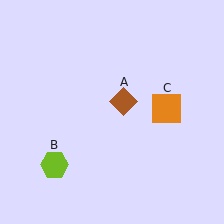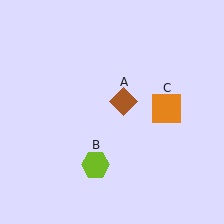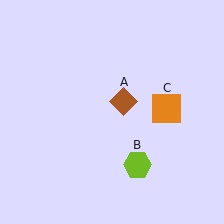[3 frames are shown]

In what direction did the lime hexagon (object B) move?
The lime hexagon (object B) moved right.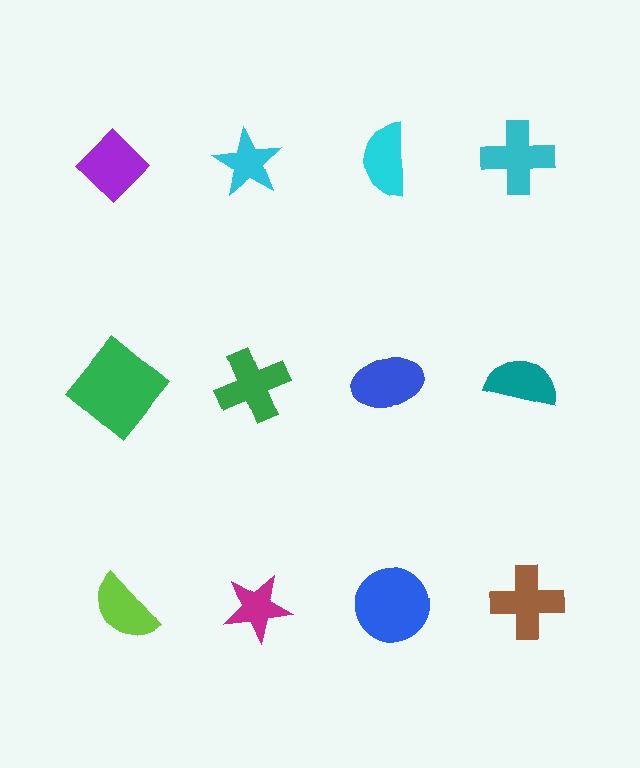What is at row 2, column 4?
A teal semicircle.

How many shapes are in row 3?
4 shapes.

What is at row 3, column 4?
A brown cross.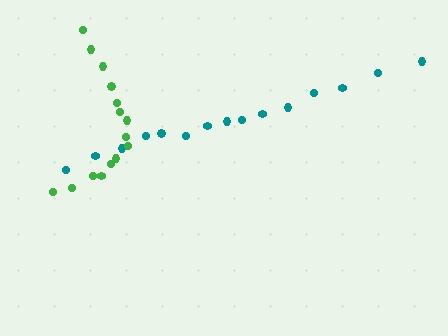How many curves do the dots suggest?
There are 2 distinct paths.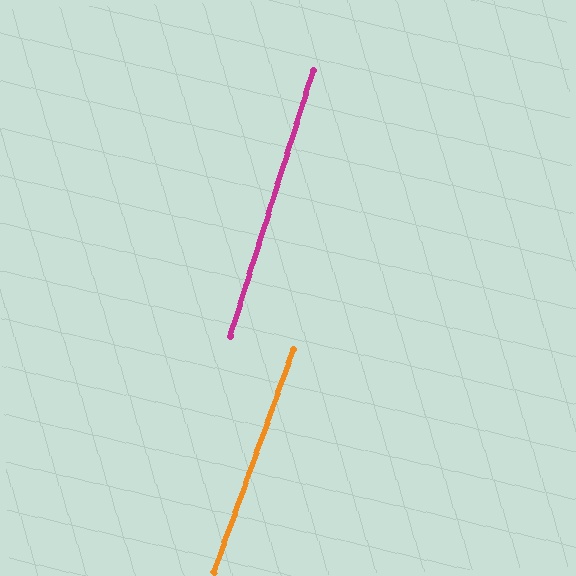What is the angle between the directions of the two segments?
Approximately 2 degrees.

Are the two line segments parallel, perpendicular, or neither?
Parallel — their directions differ by only 2.0°.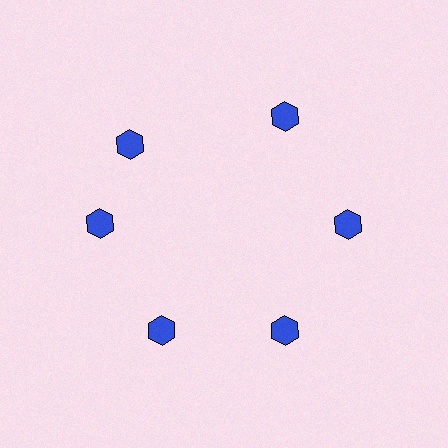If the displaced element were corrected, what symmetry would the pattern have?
It would have 6-fold rotational symmetry — the pattern would map onto itself every 60 degrees.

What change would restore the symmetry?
The symmetry would be restored by rotating it back into even spacing with its neighbors so that all 6 hexagons sit at equal angles and equal distance from the center.